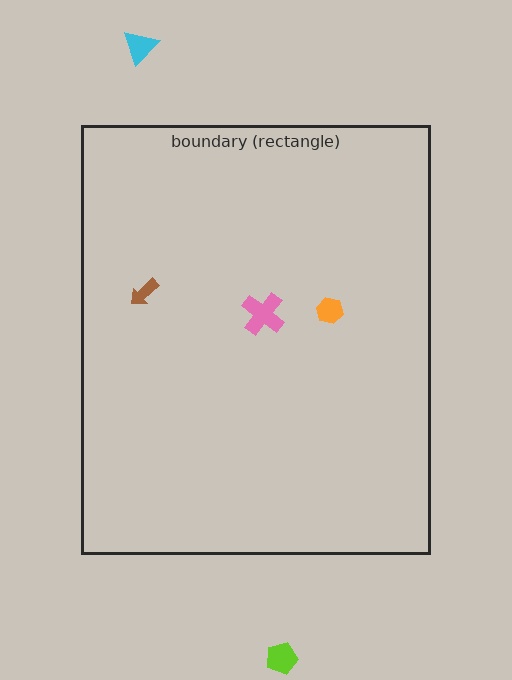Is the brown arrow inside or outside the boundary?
Inside.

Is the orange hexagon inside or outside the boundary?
Inside.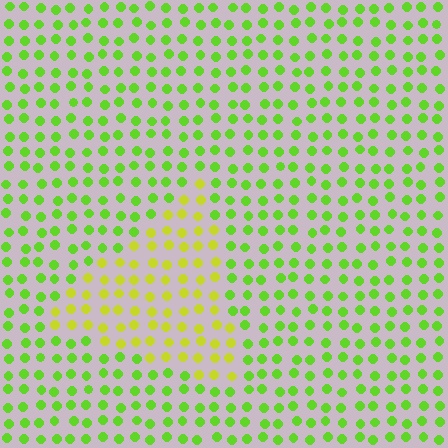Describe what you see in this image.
The image is filled with small lime elements in a uniform arrangement. A triangle-shaped region is visible where the elements are tinted to a slightly different hue, forming a subtle color boundary.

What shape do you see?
I see a triangle.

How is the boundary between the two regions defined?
The boundary is defined purely by a slight shift in hue (about 35 degrees). Spacing, size, and orientation are identical on both sides.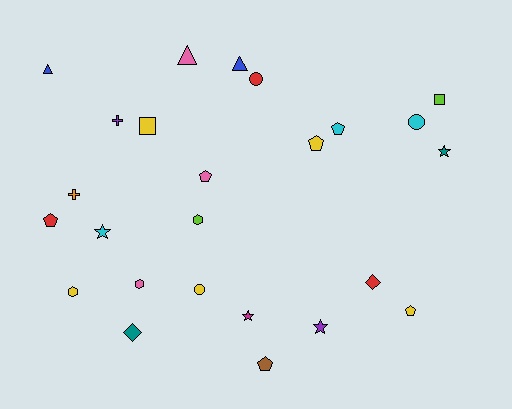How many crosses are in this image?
There are 2 crosses.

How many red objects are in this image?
There are 3 red objects.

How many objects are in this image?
There are 25 objects.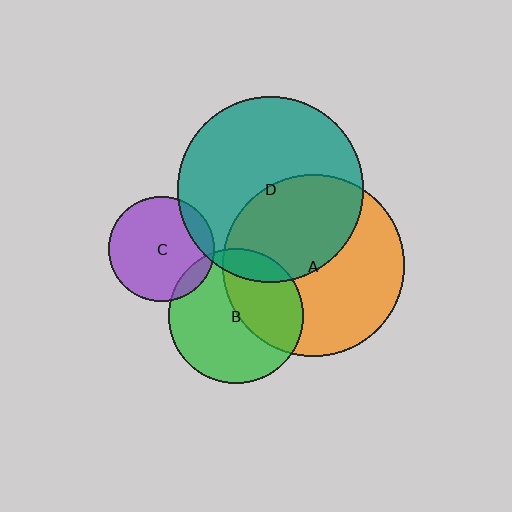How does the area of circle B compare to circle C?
Approximately 1.6 times.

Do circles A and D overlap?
Yes.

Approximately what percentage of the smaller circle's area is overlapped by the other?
Approximately 45%.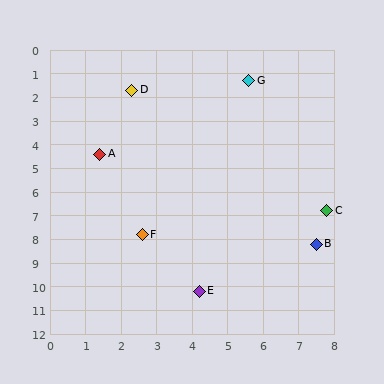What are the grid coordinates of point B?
Point B is at approximately (7.5, 8.2).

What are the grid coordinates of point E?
Point E is at approximately (4.2, 10.2).